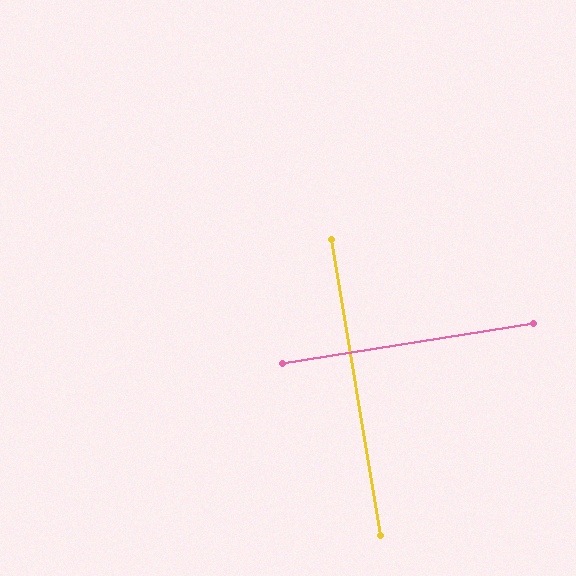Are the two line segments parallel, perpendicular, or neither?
Perpendicular — they meet at approximately 90°.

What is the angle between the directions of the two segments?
Approximately 90 degrees.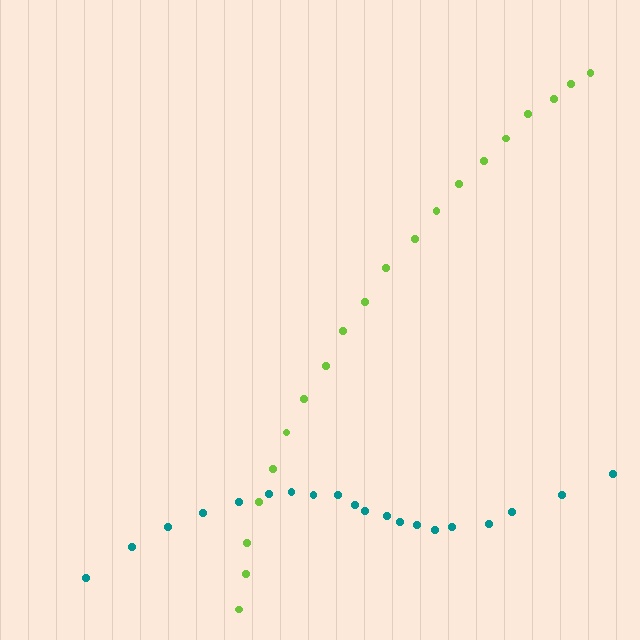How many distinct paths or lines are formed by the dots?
There are 2 distinct paths.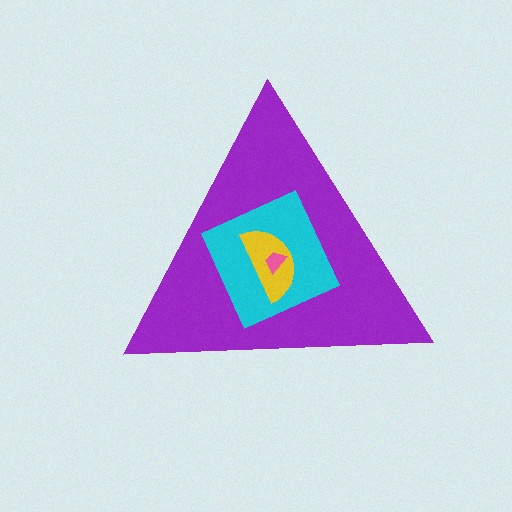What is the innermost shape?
The pink trapezoid.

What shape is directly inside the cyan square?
The yellow semicircle.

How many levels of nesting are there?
4.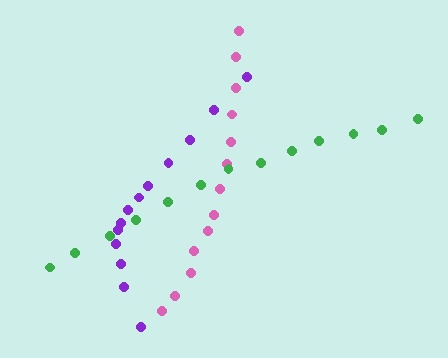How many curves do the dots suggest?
There are 3 distinct paths.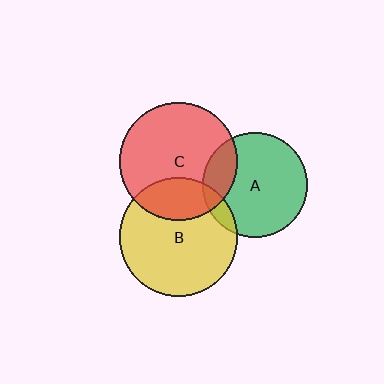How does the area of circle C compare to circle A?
Approximately 1.3 times.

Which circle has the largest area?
Circle B (yellow).